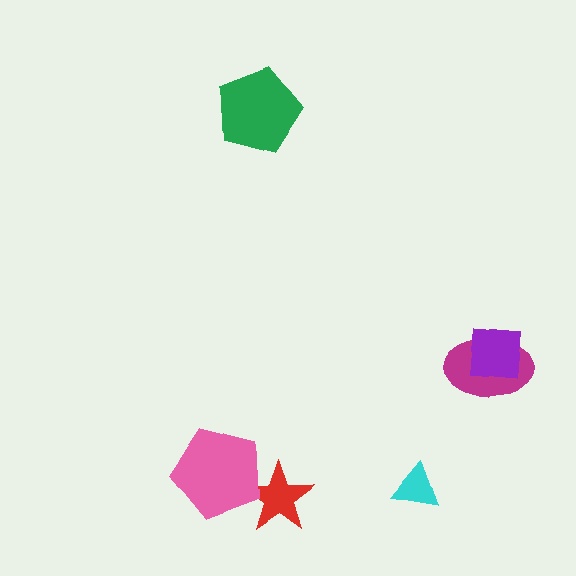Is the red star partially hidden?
Yes, it is partially covered by another shape.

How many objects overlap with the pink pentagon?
1 object overlaps with the pink pentagon.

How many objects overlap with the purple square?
1 object overlaps with the purple square.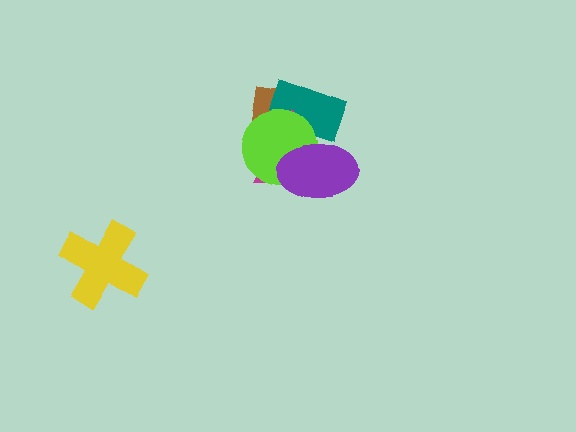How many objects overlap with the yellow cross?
0 objects overlap with the yellow cross.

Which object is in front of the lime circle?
The purple ellipse is in front of the lime circle.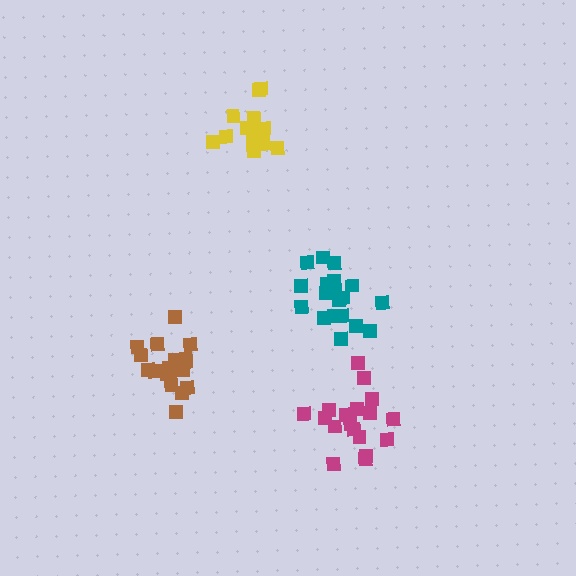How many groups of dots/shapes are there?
There are 4 groups.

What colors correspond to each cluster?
The clusters are colored: magenta, yellow, brown, teal.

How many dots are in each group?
Group 1: 18 dots, Group 2: 18 dots, Group 3: 18 dots, Group 4: 20 dots (74 total).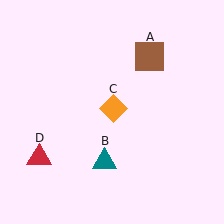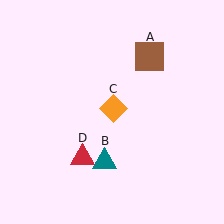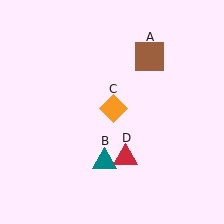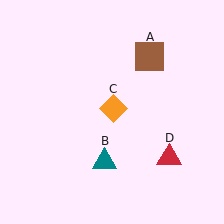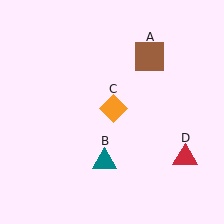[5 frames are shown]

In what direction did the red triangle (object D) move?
The red triangle (object D) moved right.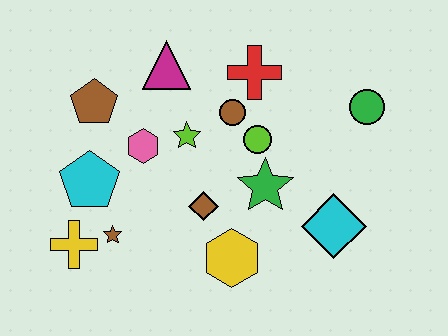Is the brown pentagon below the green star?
No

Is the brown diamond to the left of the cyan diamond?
Yes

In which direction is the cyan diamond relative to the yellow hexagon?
The cyan diamond is to the right of the yellow hexagon.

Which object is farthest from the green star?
The yellow cross is farthest from the green star.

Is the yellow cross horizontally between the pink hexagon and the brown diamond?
No